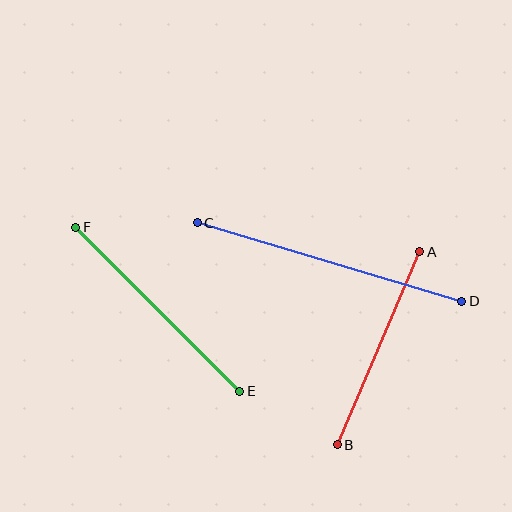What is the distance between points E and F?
The distance is approximately 232 pixels.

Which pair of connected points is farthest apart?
Points C and D are farthest apart.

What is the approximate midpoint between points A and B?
The midpoint is at approximately (378, 348) pixels.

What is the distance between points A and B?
The distance is approximately 210 pixels.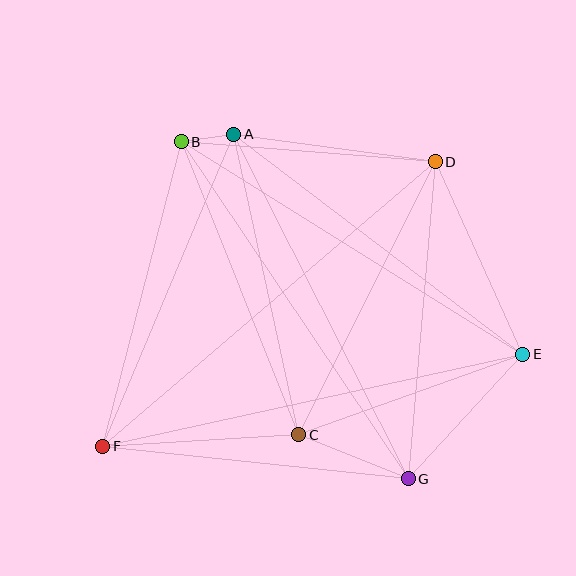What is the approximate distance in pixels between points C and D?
The distance between C and D is approximately 306 pixels.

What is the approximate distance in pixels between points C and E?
The distance between C and E is approximately 238 pixels.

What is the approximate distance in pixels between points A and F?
The distance between A and F is approximately 338 pixels.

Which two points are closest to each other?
Points A and B are closest to each other.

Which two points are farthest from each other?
Points D and F are farthest from each other.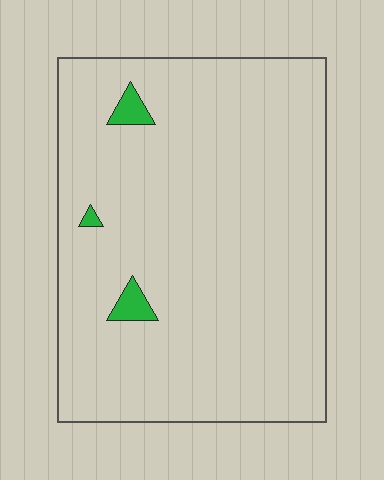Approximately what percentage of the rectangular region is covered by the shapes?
Approximately 5%.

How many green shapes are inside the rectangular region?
3.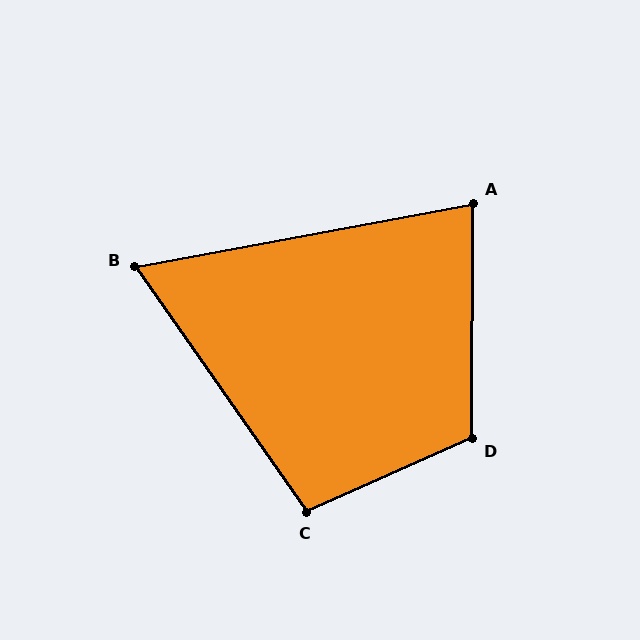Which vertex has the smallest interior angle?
B, at approximately 66 degrees.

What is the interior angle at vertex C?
Approximately 101 degrees (obtuse).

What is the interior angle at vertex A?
Approximately 79 degrees (acute).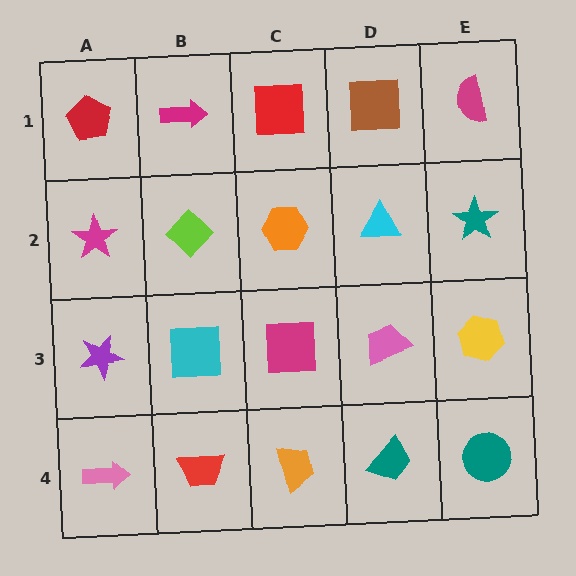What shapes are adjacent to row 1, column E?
A teal star (row 2, column E), a brown square (row 1, column D).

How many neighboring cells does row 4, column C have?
3.